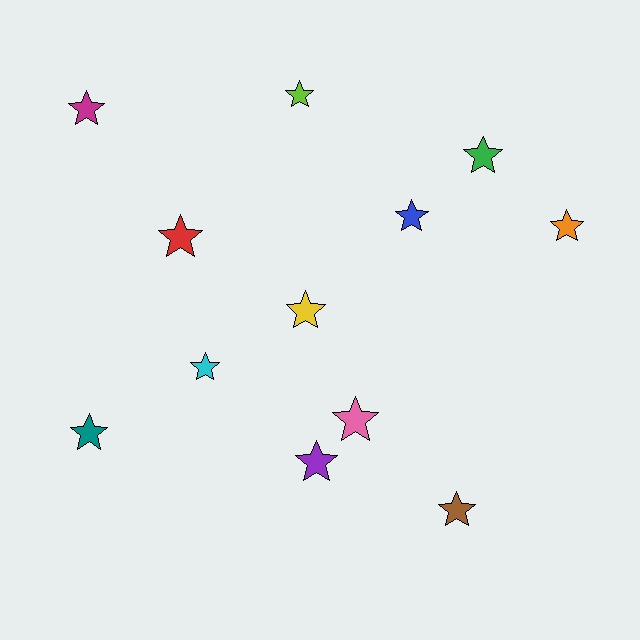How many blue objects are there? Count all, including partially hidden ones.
There is 1 blue object.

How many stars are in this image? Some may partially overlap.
There are 12 stars.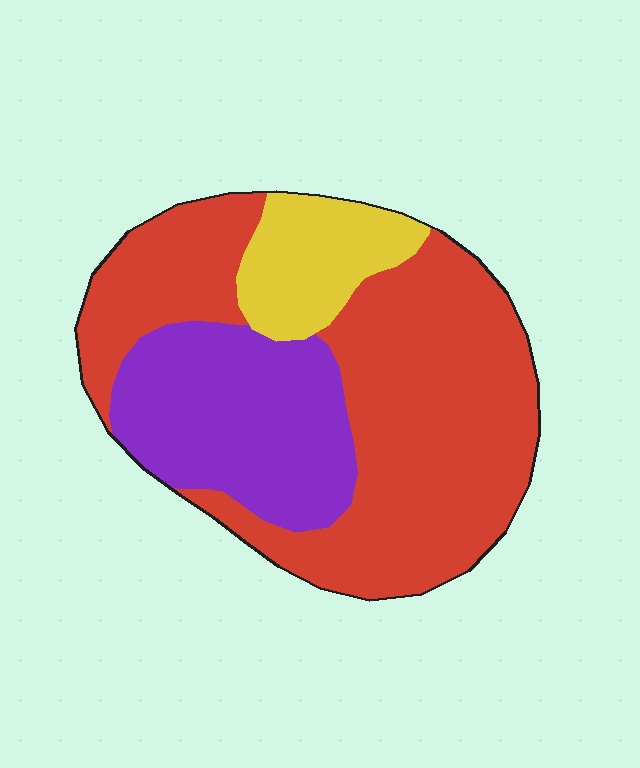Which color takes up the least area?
Yellow, at roughly 15%.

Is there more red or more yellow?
Red.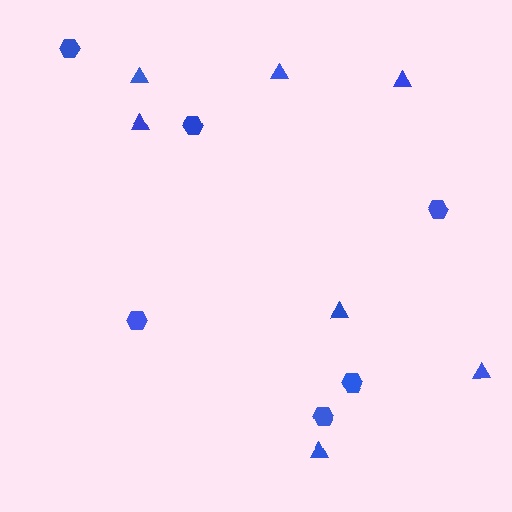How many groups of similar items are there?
There are 2 groups: one group of triangles (7) and one group of hexagons (6).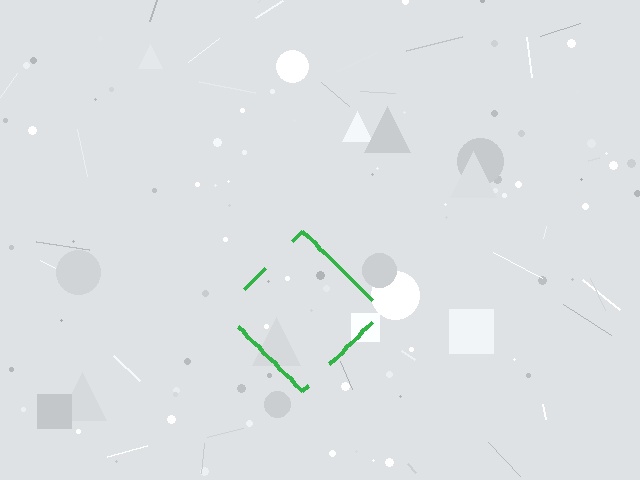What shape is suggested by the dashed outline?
The dashed outline suggests a diamond.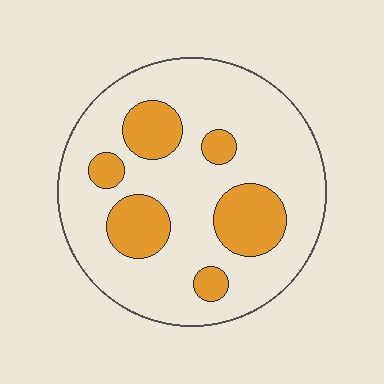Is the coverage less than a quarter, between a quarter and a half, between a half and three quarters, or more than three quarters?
Less than a quarter.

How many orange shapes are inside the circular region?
6.